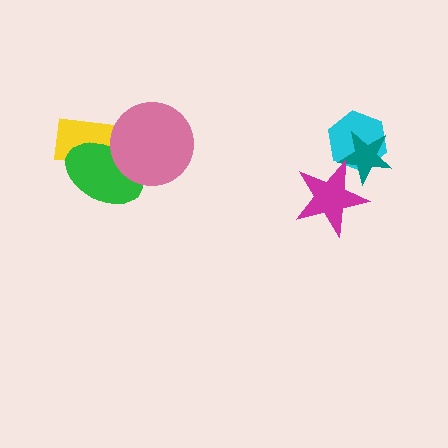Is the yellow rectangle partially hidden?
Yes, it is partially covered by another shape.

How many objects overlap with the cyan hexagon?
2 objects overlap with the cyan hexagon.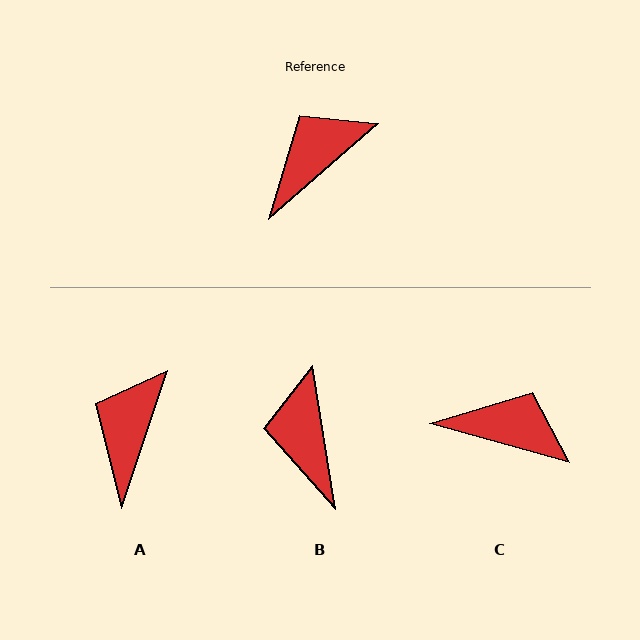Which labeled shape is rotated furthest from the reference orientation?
B, about 58 degrees away.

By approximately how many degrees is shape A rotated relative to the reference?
Approximately 31 degrees counter-clockwise.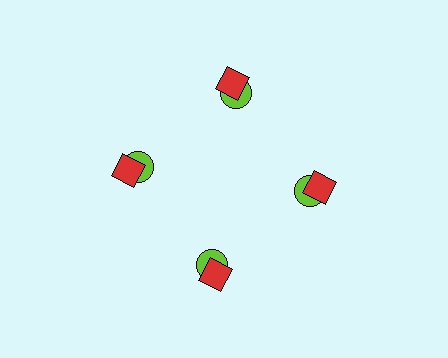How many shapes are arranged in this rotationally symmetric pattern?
There are 8 shapes, arranged in 4 groups of 2.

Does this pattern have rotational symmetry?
Yes, this pattern has 4-fold rotational symmetry. It looks the same after rotating 90 degrees around the center.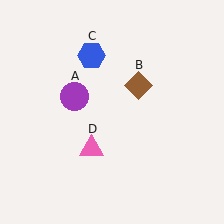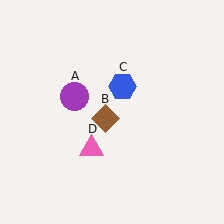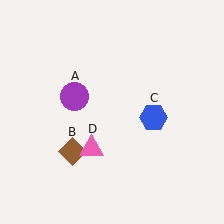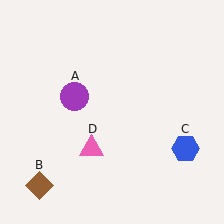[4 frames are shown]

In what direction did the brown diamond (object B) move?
The brown diamond (object B) moved down and to the left.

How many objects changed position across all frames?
2 objects changed position: brown diamond (object B), blue hexagon (object C).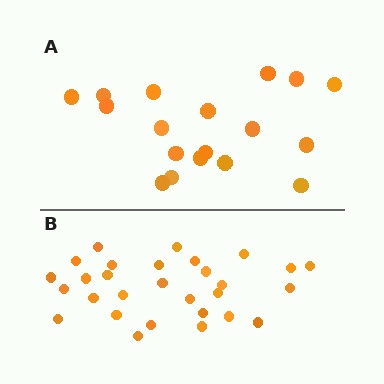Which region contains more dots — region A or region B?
Region B (the bottom region) has more dots.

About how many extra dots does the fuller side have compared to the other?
Region B has roughly 12 or so more dots than region A.